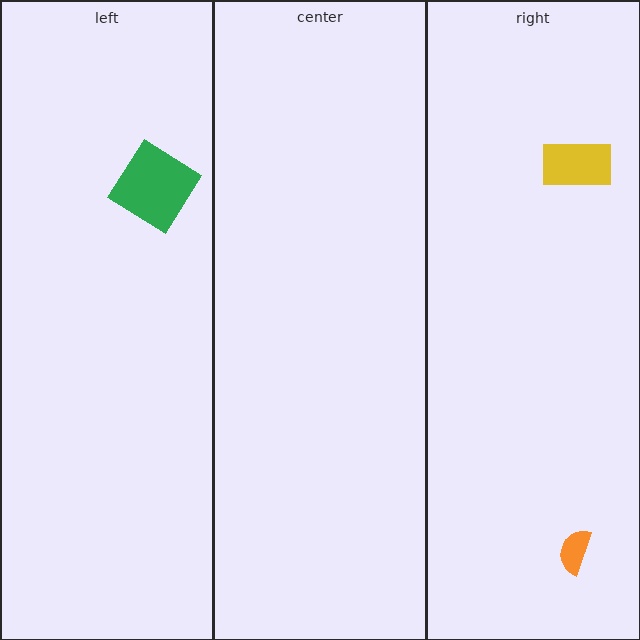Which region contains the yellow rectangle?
The right region.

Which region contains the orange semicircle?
The right region.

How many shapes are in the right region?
2.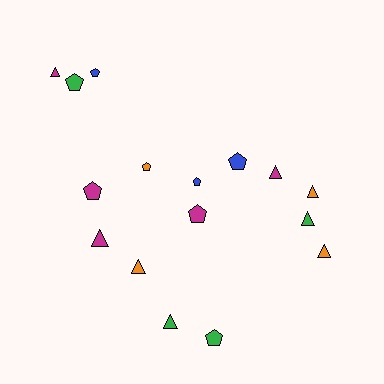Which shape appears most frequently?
Triangle, with 8 objects.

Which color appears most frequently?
Magenta, with 5 objects.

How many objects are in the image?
There are 16 objects.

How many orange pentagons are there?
There is 1 orange pentagon.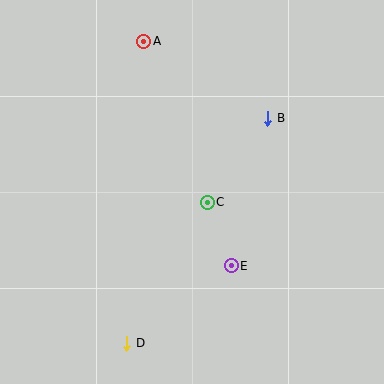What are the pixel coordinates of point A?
Point A is at (144, 41).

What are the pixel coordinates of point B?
Point B is at (268, 118).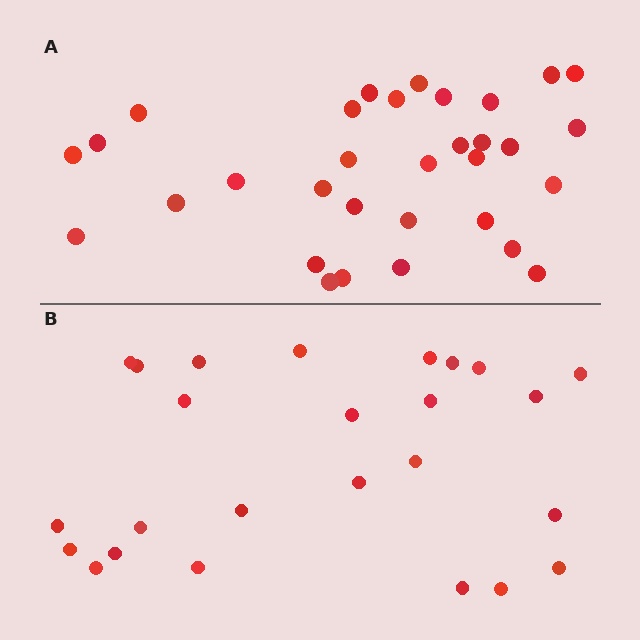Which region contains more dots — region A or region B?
Region A (the top region) has more dots.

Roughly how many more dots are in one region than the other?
Region A has roughly 8 or so more dots than region B.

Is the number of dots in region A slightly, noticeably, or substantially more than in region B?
Region A has noticeably more, but not dramatically so. The ratio is roughly 1.3 to 1.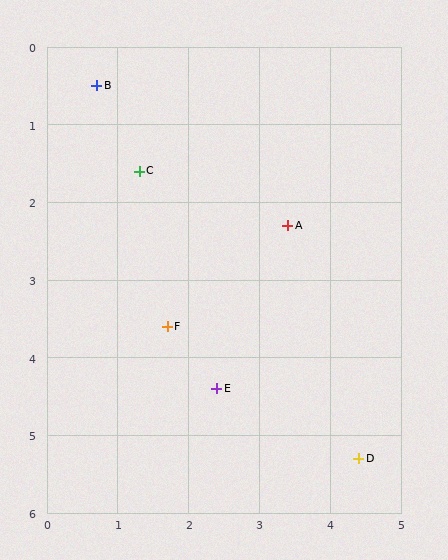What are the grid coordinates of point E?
Point E is at approximately (2.4, 4.4).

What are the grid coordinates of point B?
Point B is at approximately (0.7, 0.5).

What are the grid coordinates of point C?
Point C is at approximately (1.3, 1.6).